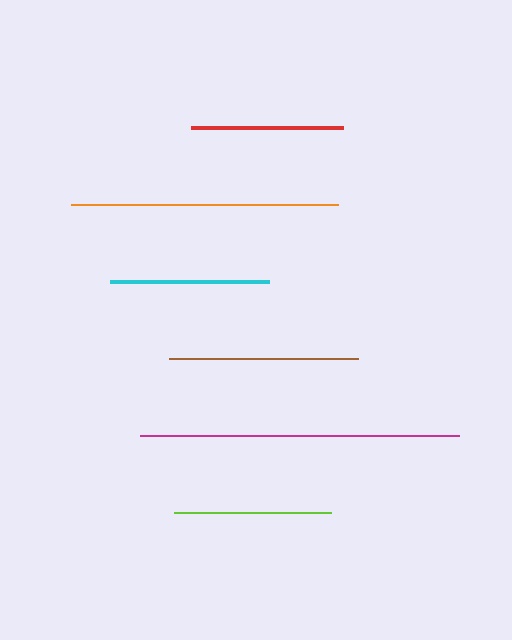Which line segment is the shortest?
The red line is the shortest at approximately 152 pixels.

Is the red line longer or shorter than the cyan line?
The cyan line is longer than the red line.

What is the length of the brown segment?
The brown segment is approximately 189 pixels long.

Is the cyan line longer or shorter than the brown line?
The brown line is longer than the cyan line.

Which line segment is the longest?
The magenta line is the longest at approximately 319 pixels.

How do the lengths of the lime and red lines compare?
The lime and red lines are approximately the same length.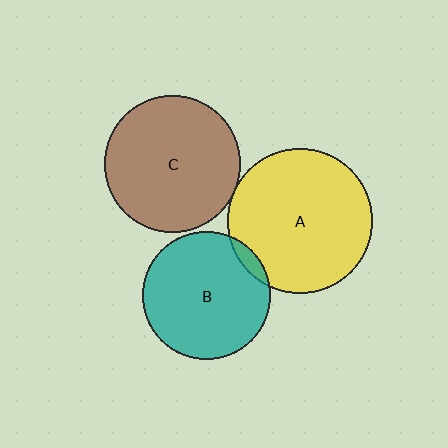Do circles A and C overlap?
Yes.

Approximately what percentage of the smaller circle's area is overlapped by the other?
Approximately 5%.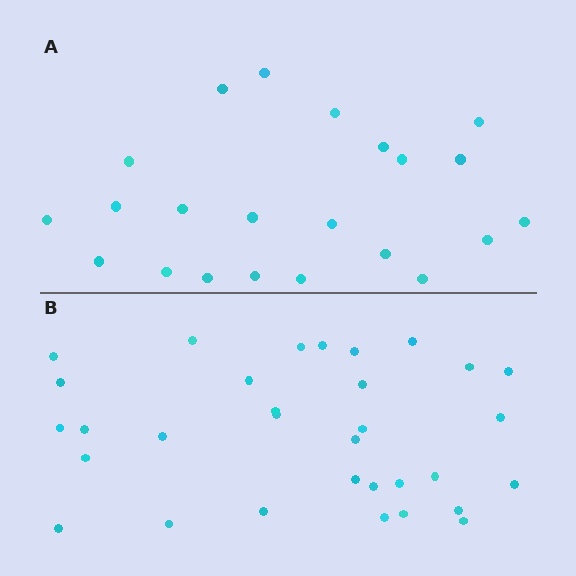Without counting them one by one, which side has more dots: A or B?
Region B (the bottom region) has more dots.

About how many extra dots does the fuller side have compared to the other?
Region B has roughly 10 or so more dots than region A.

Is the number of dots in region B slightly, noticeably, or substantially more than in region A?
Region B has substantially more. The ratio is roughly 1.5 to 1.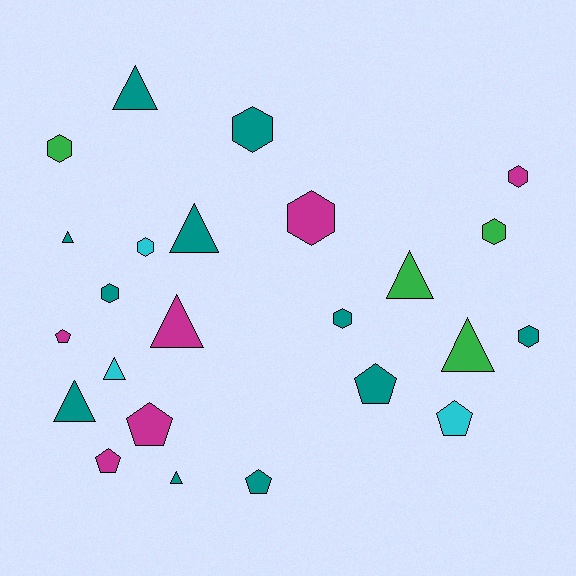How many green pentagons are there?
There are no green pentagons.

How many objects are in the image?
There are 24 objects.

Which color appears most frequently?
Teal, with 11 objects.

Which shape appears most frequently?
Triangle, with 9 objects.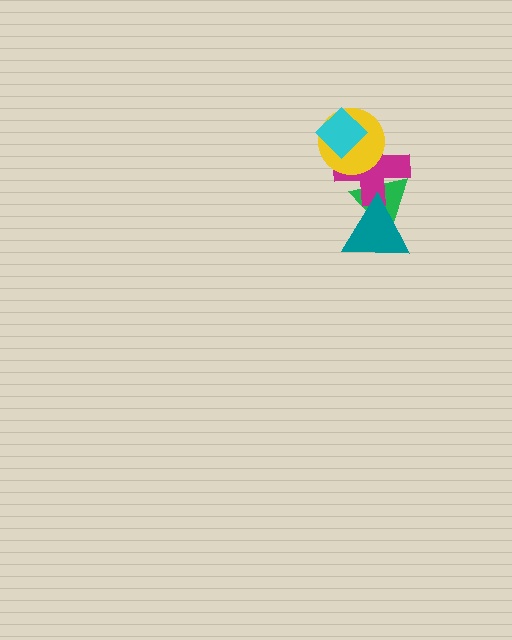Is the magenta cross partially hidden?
Yes, it is partially covered by another shape.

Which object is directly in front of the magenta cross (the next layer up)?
The teal triangle is directly in front of the magenta cross.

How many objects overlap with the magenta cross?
4 objects overlap with the magenta cross.